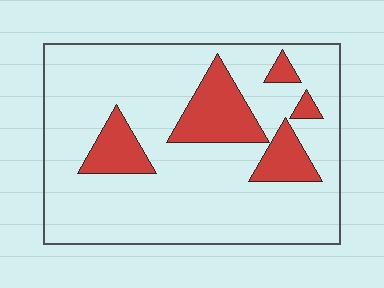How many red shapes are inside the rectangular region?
5.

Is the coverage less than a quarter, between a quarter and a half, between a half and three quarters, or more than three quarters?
Less than a quarter.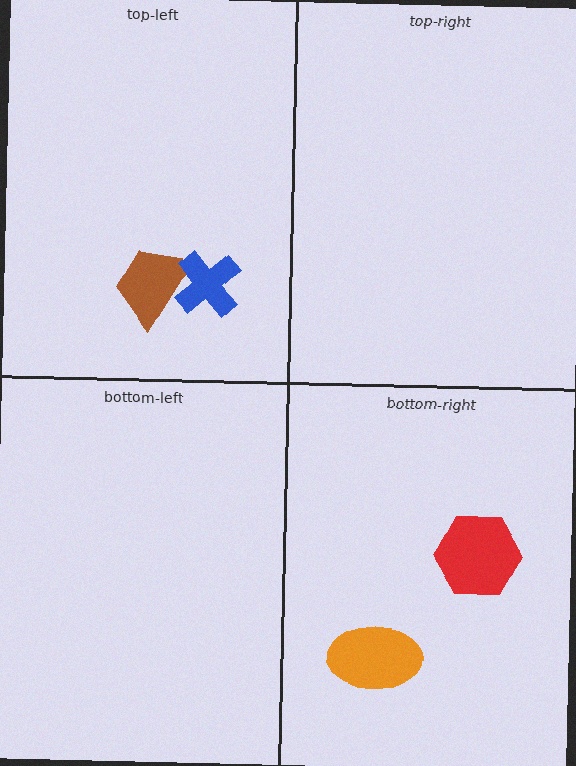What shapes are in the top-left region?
The brown trapezoid, the blue cross.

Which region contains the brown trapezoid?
The top-left region.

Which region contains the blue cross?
The top-left region.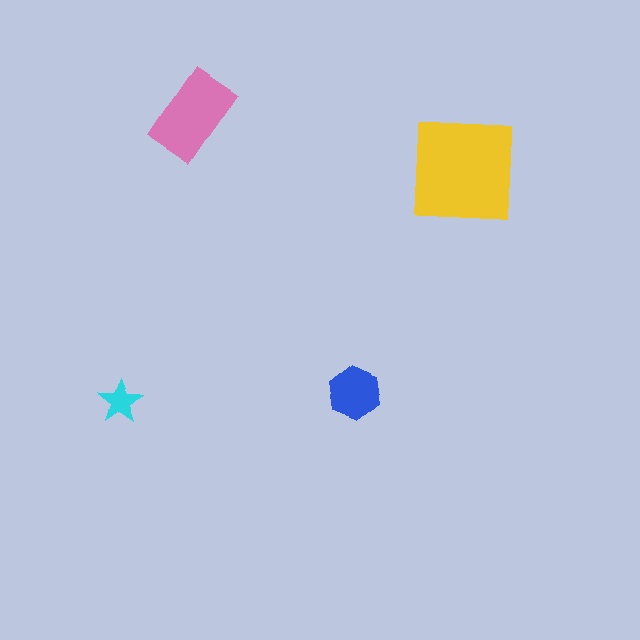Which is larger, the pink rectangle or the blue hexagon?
The pink rectangle.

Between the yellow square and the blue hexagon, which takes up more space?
The yellow square.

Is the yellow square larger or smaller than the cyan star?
Larger.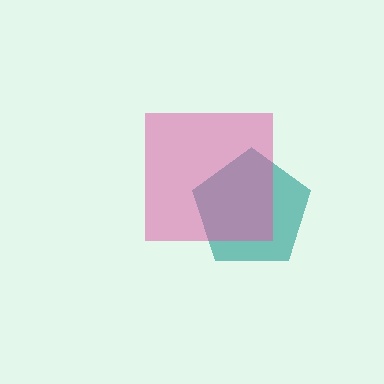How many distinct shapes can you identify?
There are 2 distinct shapes: a teal pentagon, a pink square.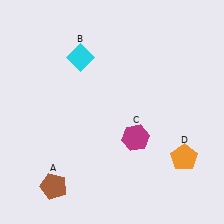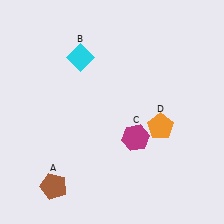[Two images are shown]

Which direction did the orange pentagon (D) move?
The orange pentagon (D) moved up.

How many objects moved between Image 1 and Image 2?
1 object moved between the two images.